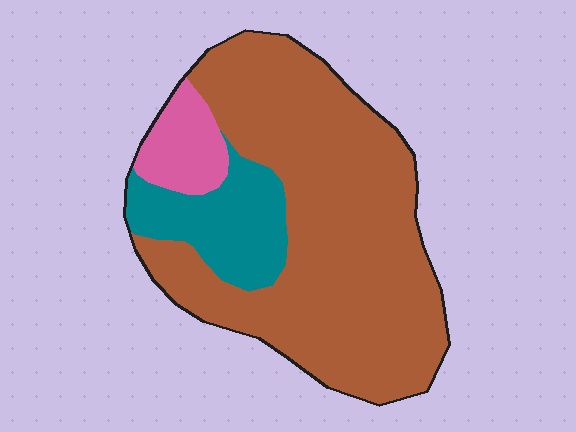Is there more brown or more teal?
Brown.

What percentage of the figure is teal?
Teal takes up about one sixth (1/6) of the figure.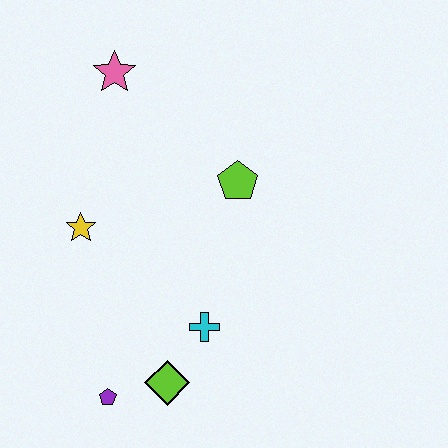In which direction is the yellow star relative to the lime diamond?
The yellow star is above the lime diamond.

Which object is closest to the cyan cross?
The lime diamond is closest to the cyan cross.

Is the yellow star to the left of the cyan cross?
Yes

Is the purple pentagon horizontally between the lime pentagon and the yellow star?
Yes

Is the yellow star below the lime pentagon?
Yes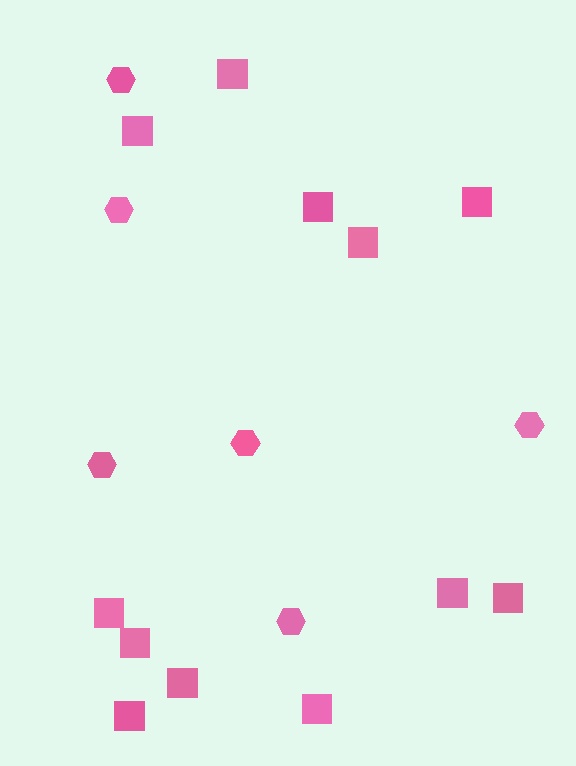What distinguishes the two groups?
There are 2 groups: one group of hexagons (6) and one group of squares (12).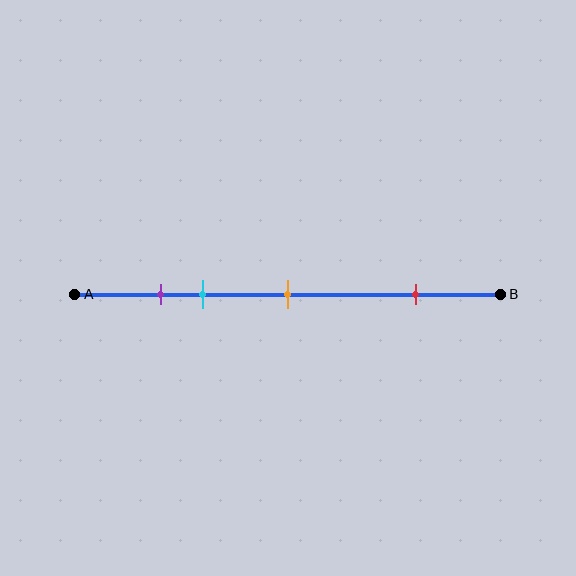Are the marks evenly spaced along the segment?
No, the marks are not evenly spaced.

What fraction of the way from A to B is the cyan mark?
The cyan mark is approximately 30% (0.3) of the way from A to B.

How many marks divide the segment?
There are 4 marks dividing the segment.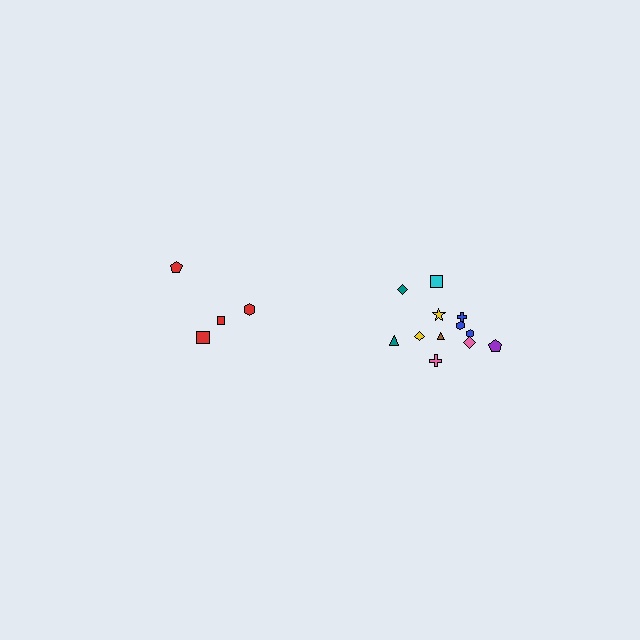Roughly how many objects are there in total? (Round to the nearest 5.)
Roughly 15 objects in total.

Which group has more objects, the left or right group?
The right group.